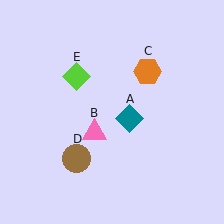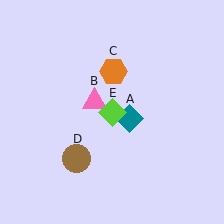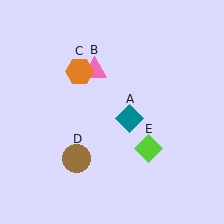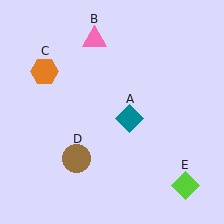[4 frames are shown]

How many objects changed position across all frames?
3 objects changed position: pink triangle (object B), orange hexagon (object C), lime diamond (object E).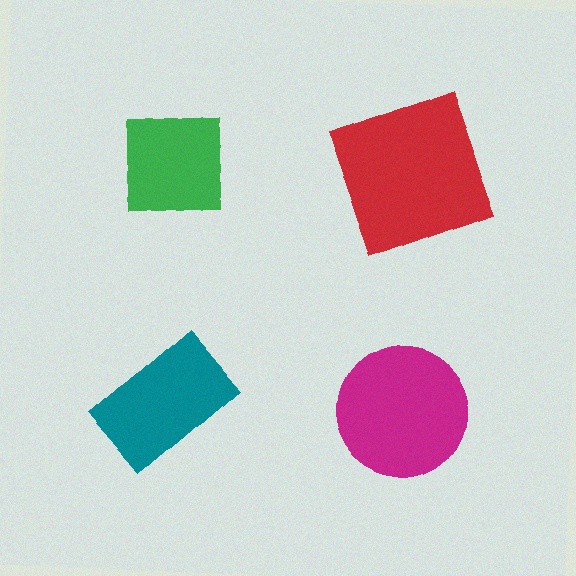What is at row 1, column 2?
A red square.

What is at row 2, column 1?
A teal rectangle.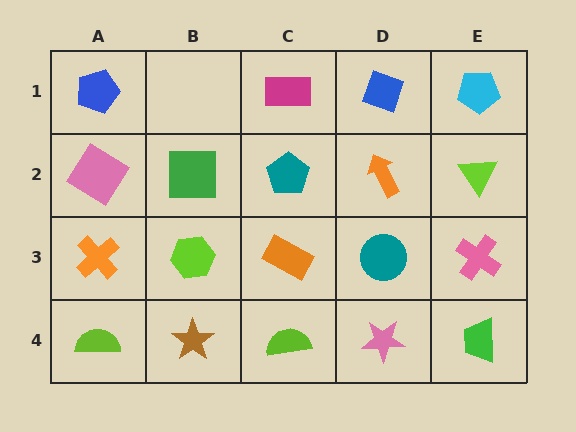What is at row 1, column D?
A blue diamond.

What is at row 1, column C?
A magenta rectangle.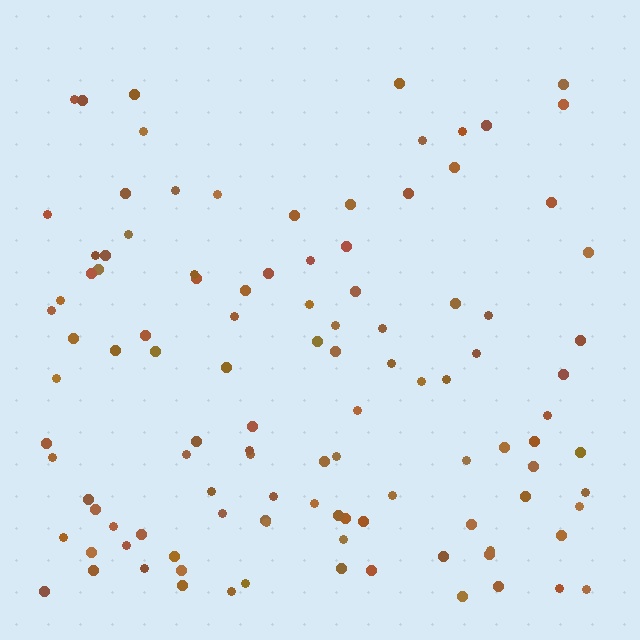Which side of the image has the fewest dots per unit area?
The top.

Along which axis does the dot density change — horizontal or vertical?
Vertical.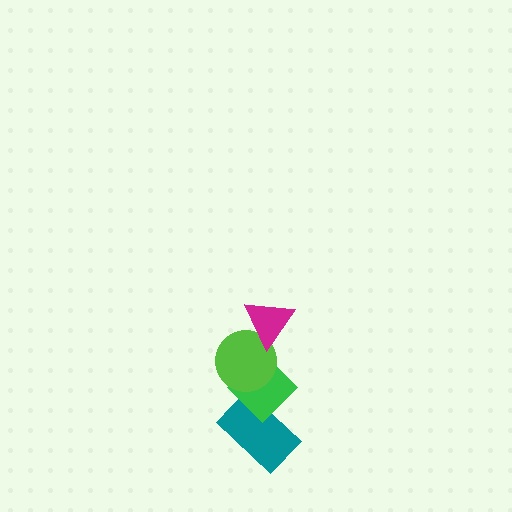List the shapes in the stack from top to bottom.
From top to bottom: the magenta triangle, the lime circle, the green diamond, the teal rectangle.